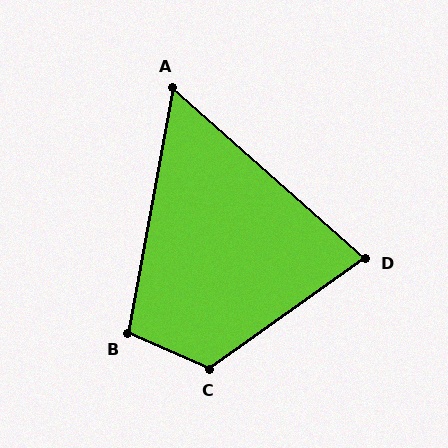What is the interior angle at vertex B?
Approximately 103 degrees (obtuse).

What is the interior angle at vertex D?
Approximately 77 degrees (acute).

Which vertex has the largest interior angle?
C, at approximately 121 degrees.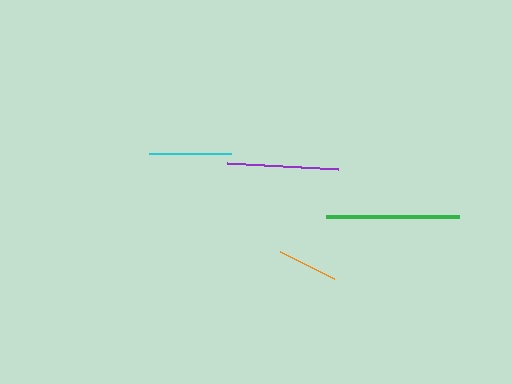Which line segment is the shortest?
The orange line is the shortest at approximately 60 pixels.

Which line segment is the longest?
The green line is the longest at approximately 133 pixels.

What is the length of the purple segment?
The purple segment is approximately 112 pixels long.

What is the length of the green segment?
The green segment is approximately 133 pixels long.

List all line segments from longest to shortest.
From longest to shortest: green, purple, cyan, orange.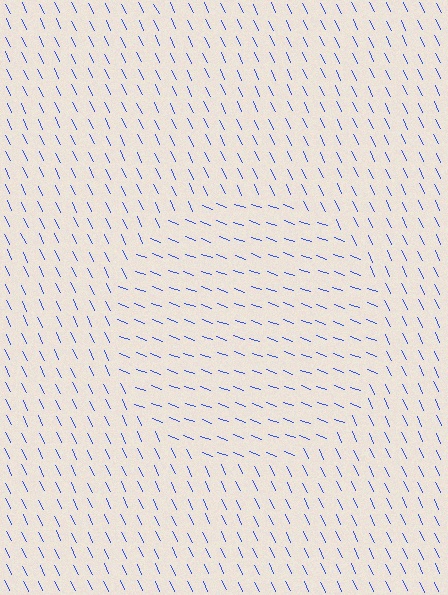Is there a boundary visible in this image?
Yes, there is a texture boundary formed by a change in line orientation.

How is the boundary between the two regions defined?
The boundary is defined purely by a change in line orientation (approximately 45 degrees difference). All lines are the same color and thickness.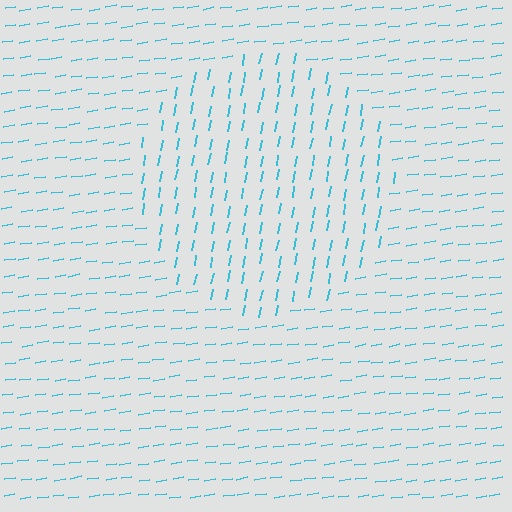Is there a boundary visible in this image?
Yes, there is a texture boundary formed by a change in line orientation.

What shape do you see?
I see a circle.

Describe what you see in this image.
The image is filled with small cyan line segments. A circle region in the image has lines oriented differently from the surrounding lines, creating a visible texture boundary.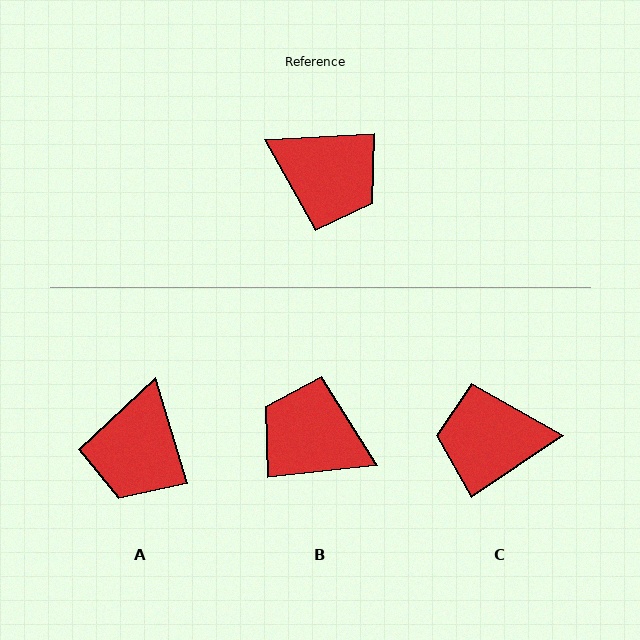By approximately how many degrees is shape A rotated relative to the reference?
Approximately 76 degrees clockwise.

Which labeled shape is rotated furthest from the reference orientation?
B, about 177 degrees away.